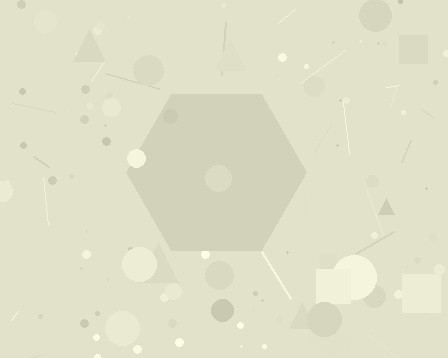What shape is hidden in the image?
A hexagon is hidden in the image.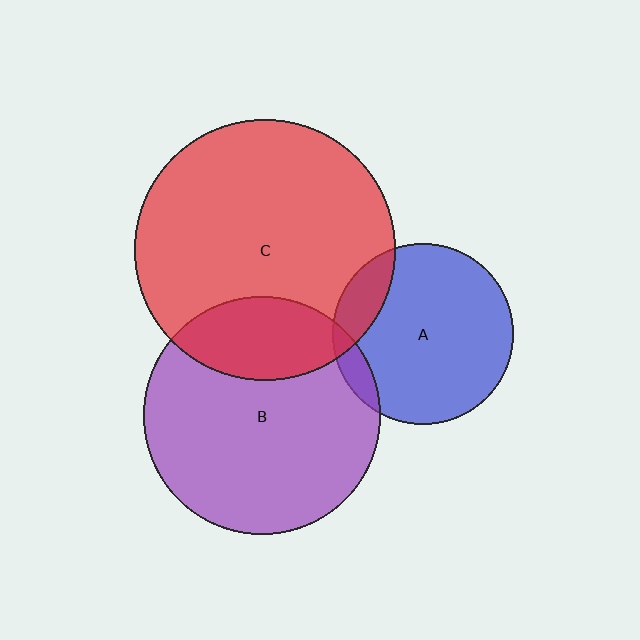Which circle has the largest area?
Circle C (red).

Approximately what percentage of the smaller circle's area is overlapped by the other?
Approximately 25%.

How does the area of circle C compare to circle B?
Approximately 1.2 times.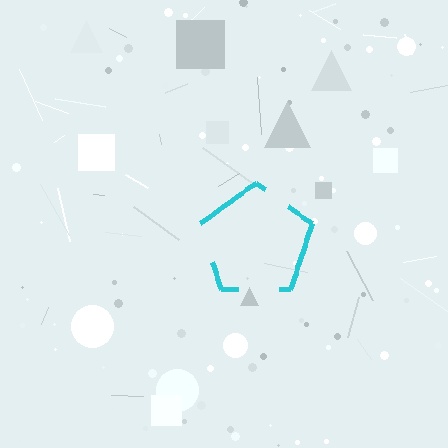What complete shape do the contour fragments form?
The contour fragments form a pentagon.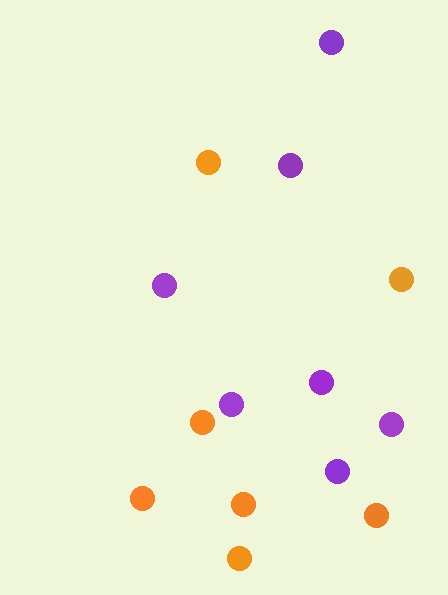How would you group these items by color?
There are 2 groups: one group of purple circles (7) and one group of orange circles (7).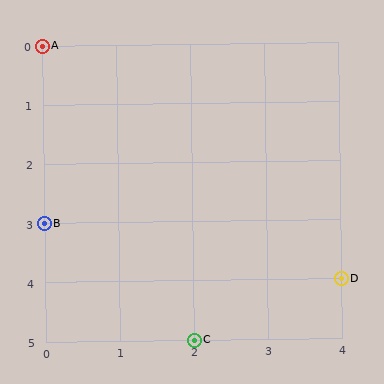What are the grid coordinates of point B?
Point B is at grid coordinates (0, 3).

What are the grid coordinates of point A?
Point A is at grid coordinates (0, 0).